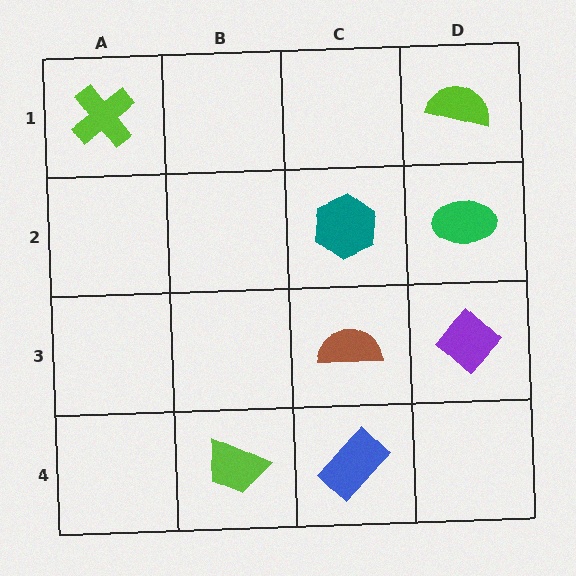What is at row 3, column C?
A brown semicircle.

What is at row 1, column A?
A lime cross.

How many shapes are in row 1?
2 shapes.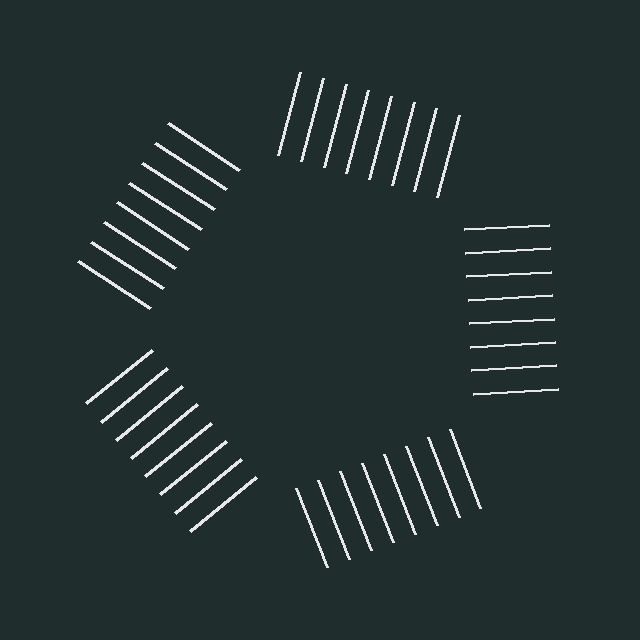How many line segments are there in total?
40 — 8 along each of the 5 edges.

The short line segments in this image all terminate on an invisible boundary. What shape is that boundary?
An illusory pentagon — the line segments terminate on its edges but no continuous stroke is drawn.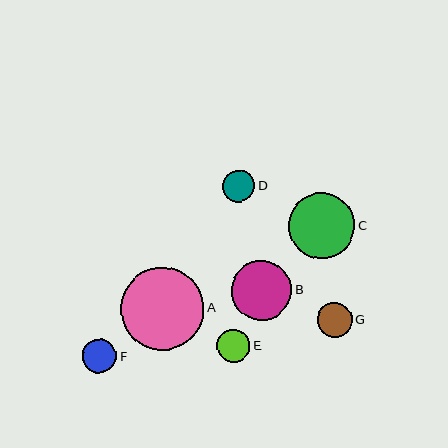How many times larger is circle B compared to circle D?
Circle B is approximately 1.9 times the size of circle D.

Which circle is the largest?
Circle A is the largest with a size of approximately 83 pixels.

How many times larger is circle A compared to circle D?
Circle A is approximately 2.6 times the size of circle D.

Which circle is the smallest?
Circle D is the smallest with a size of approximately 32 pixels.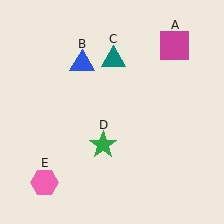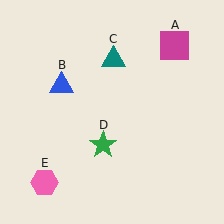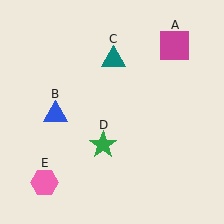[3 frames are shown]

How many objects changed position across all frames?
1 object changed position: blue triangle (object B).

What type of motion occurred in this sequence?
The blue triangle (object B) rotated counterclockwise around the center of the scene.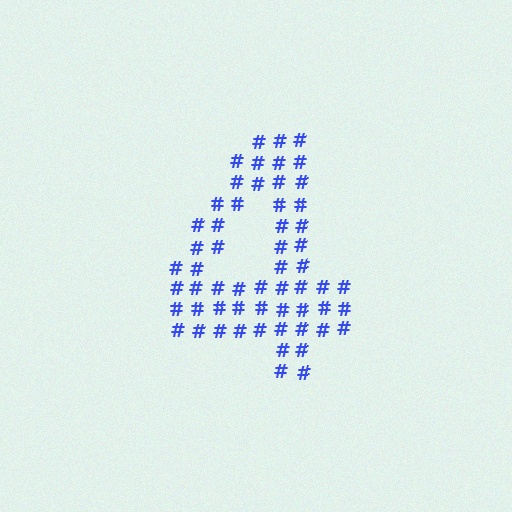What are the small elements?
The small elements are hash symbols.